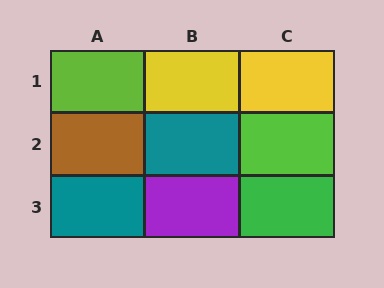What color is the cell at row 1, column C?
Yellow.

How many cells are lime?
2 cells are lime.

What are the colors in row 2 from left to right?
Brown, teal, lime.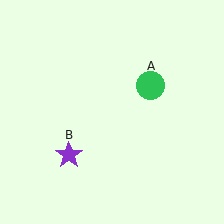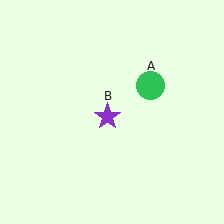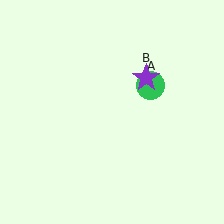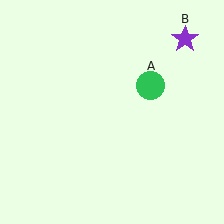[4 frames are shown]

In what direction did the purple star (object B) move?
The purple star (object B) moved up and to the right.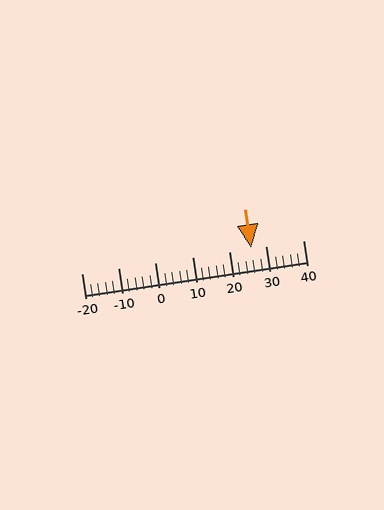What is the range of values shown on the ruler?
The ruler shows values from -20 to 40.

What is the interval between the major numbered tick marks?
The major tick marks are spaced 10 units apart.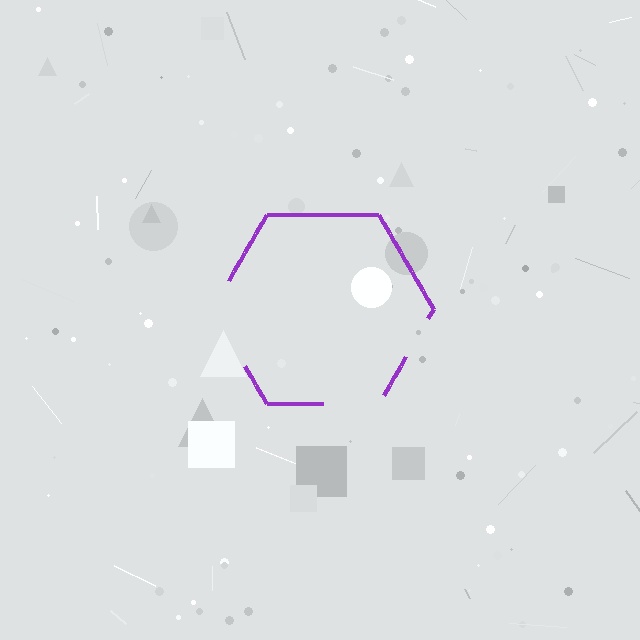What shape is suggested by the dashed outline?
The dashed outline suggests a hexagon.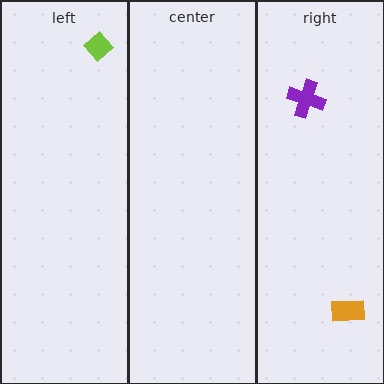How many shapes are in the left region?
1.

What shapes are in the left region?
The lime diamond.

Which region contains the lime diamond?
The left region.